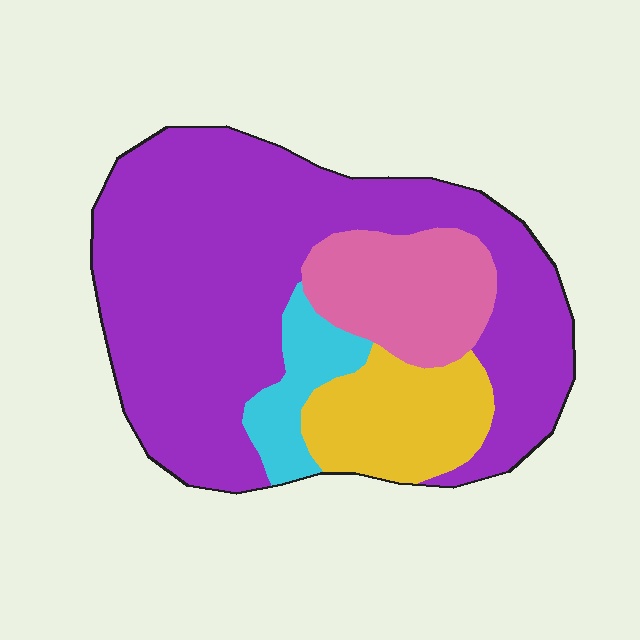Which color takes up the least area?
Cyan, at roughly 10%.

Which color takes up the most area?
Purple, at roughly 65%.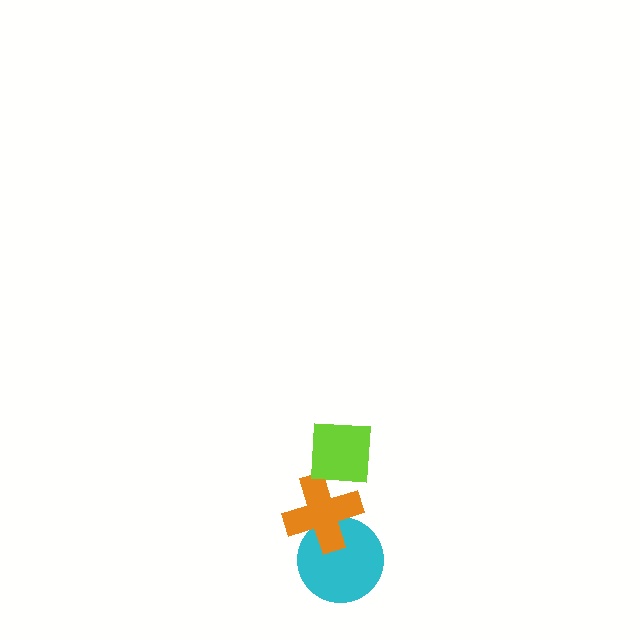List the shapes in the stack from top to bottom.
From top to bottom: the lime square, the orange cross, the cyan circle.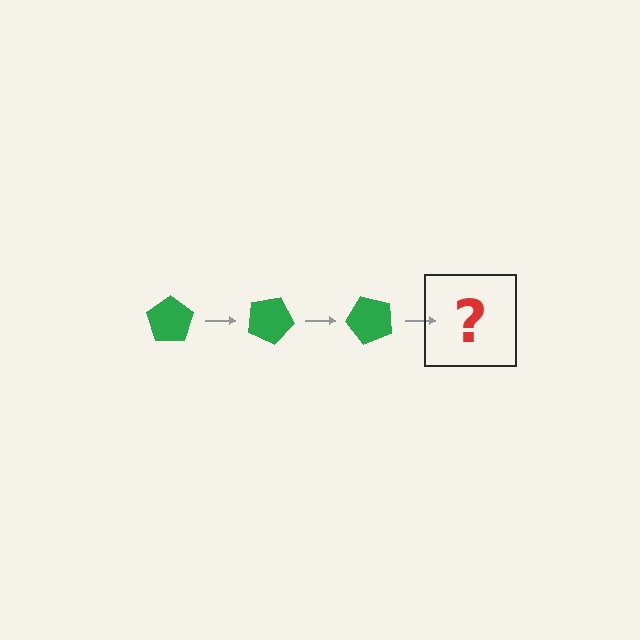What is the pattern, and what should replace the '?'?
The pattern is that the pentagon rotates 25 degrees each step. The '?' should be a green pentagon rotated 75 degrees.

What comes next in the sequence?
The next element should be a green pentagon rotated 75 degrees.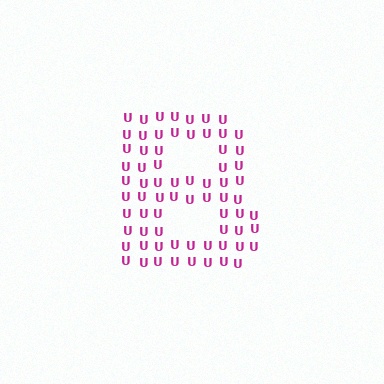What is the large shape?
The large shape is the letter B.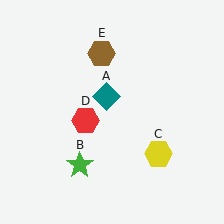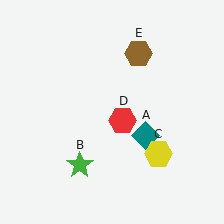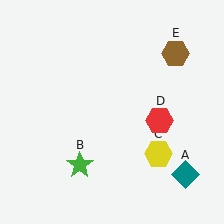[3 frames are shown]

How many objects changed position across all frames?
3 objects changed position: teal diamond (object A), red hexagon (object D), brown hexagon (object E).